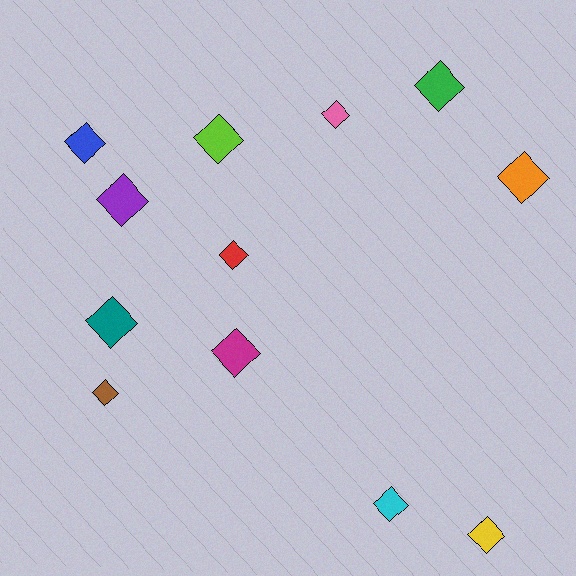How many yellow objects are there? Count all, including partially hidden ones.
There is 1 yellow object.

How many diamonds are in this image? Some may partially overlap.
There are 12 diamonds.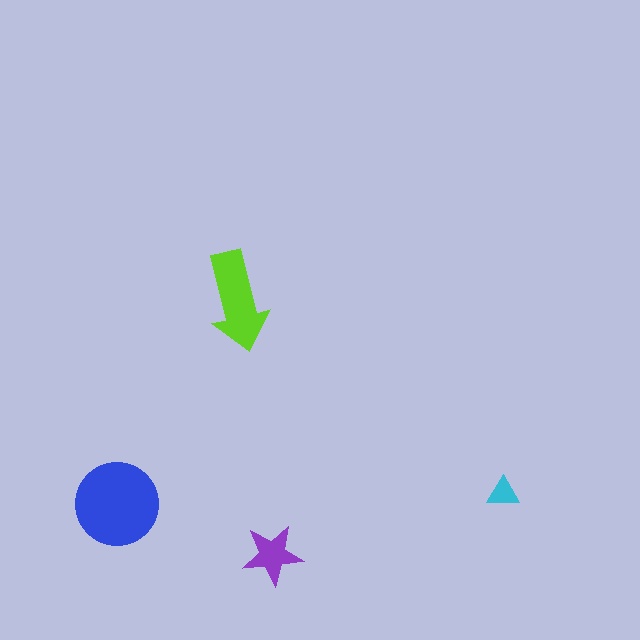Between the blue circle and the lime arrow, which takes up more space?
The blue circle.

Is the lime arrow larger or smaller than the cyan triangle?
Larger.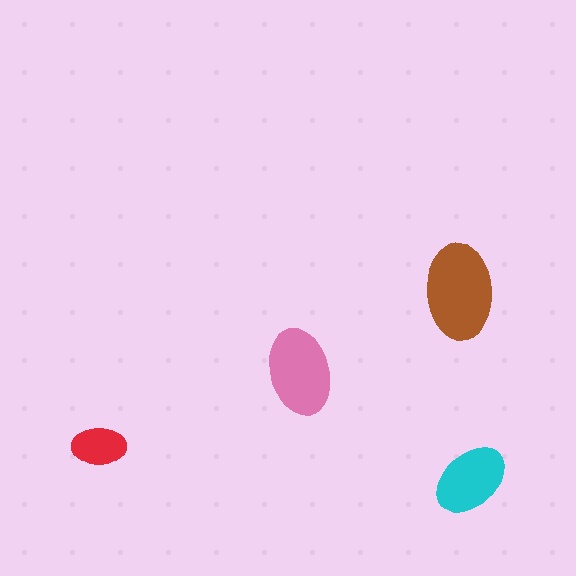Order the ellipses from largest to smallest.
the brown one, the pink one, the cyan one, the red one.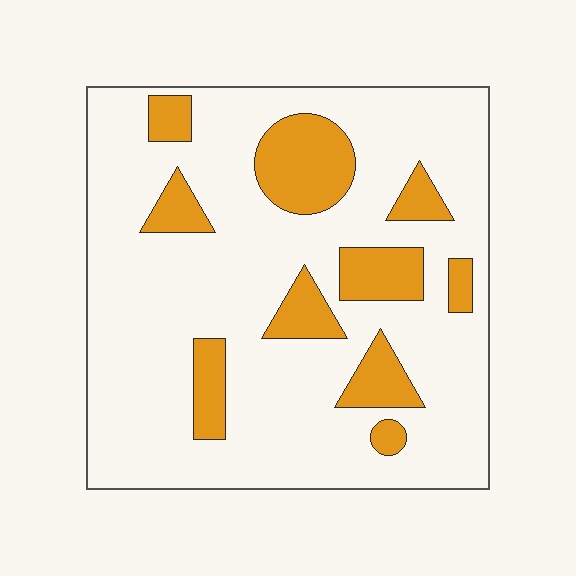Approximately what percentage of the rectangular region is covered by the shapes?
Approximately 20%.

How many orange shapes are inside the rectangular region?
10.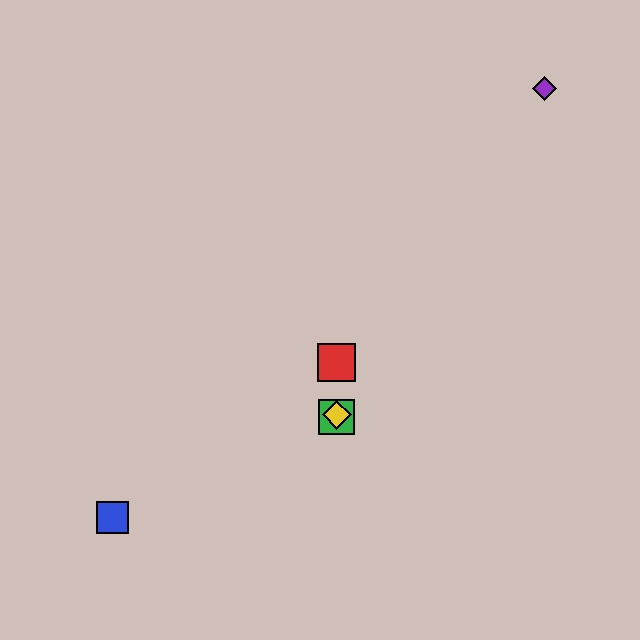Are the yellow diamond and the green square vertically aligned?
Yes, both are at x≈337.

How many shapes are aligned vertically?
3 shapes (the red square, the green square, the yellow diamond) are aligned vertically.